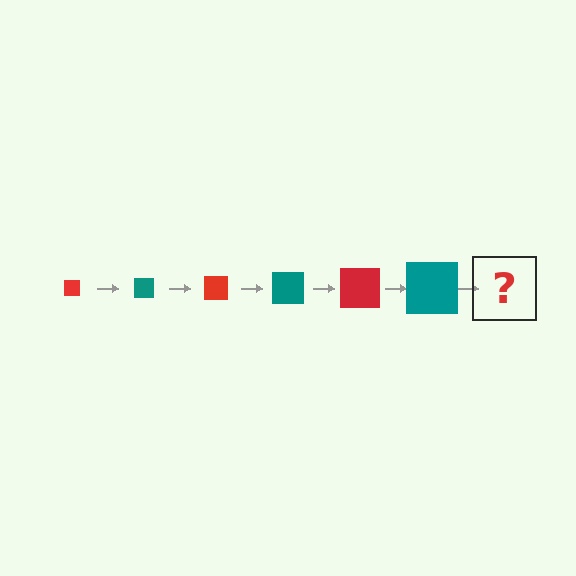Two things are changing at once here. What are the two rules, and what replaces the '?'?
The two rules are that the square grows larger each step and the color cycles through red and teal. The '?' should be a red square, larger than the previous one.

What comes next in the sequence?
The next element should be a red square, larger than the previous one.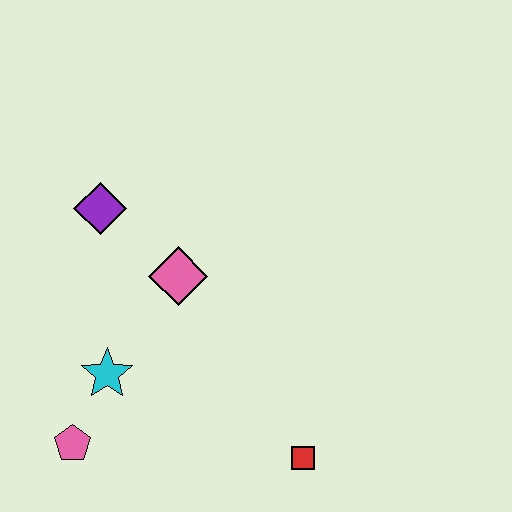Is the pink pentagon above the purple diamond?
No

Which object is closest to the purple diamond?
The pink diamond is closest to the purple diamond.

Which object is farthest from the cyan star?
The red square is farthest from the cyan star.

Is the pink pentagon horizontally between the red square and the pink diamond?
No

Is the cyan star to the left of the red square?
Yes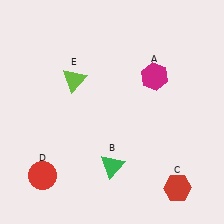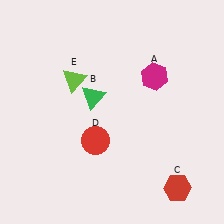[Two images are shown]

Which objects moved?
The objects that moved are: the green triangle (B), the red circle (D).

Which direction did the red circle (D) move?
The red circle (D) moved right.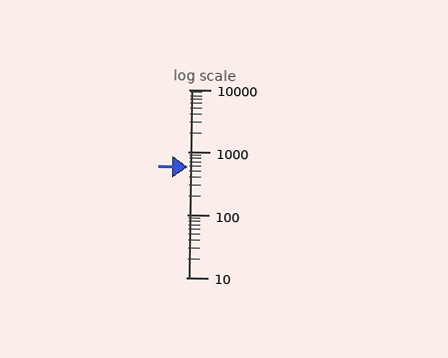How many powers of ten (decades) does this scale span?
The scale spans 3 decades, from 10 to 10000.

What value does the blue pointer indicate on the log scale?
The pointer indicates approximately 590.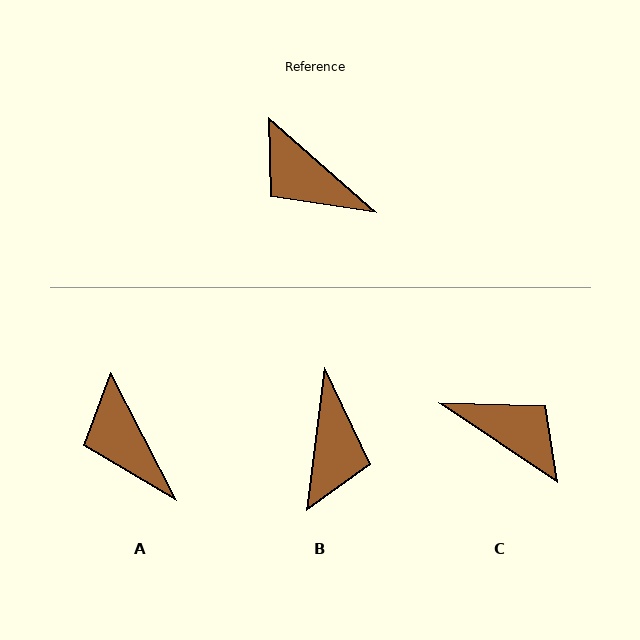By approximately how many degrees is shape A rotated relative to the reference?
Approximately 22 degrees clockwise.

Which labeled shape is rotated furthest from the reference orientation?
C, about 173 degrees away.